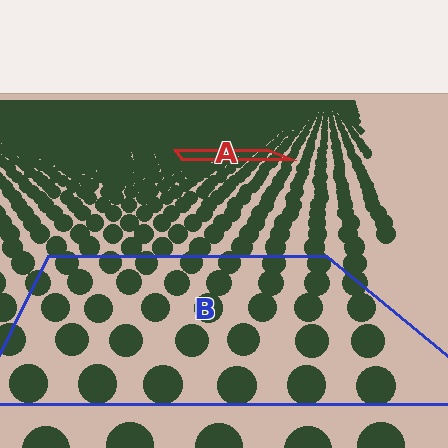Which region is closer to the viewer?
Region B is closer. The texture elements there are larger and more spread out.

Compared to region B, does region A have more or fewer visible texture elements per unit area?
Region A has more texture elements per unit area — they are packed more densely because it is farther away.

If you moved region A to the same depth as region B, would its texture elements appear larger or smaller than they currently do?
They would appear larger. At a closer depth, the same texture elements are projected at a bigger on-screen size.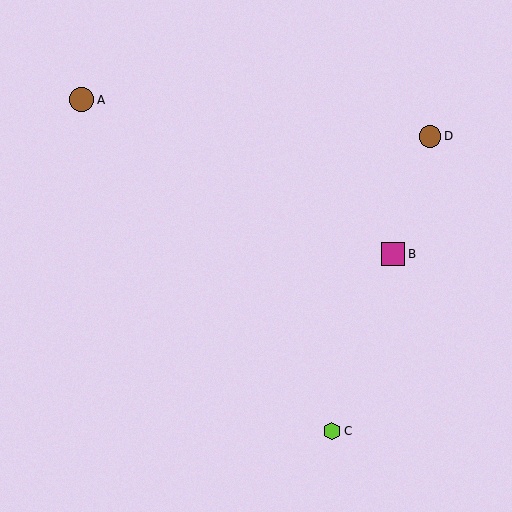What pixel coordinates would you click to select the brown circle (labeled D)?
Click at (430, 136) to select the brown circle D.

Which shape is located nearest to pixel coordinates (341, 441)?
The lime hexagon (labeled C) at (332, 431) is nearest to that location.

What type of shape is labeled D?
Shape D is a brown circle.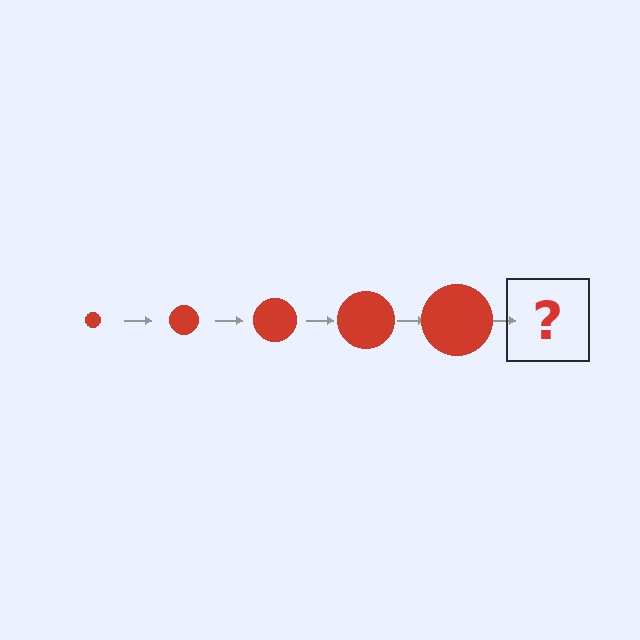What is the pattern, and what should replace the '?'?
The pattern is that the circle gets progressively larger each step. The '?' should be a red circle, larger than the previous one.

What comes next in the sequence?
The next element should be a red circle, larger than the previous one.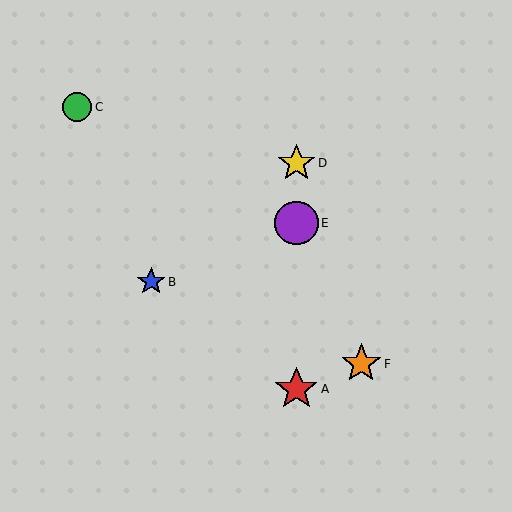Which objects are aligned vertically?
Objects A, D, E are aligned vertically.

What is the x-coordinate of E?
Object E is at x≈296.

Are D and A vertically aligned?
Yes, both are at x≈296.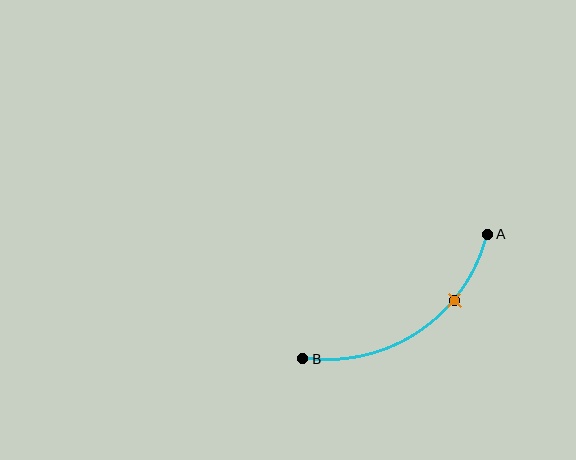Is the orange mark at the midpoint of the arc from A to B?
No. The orange mark lies on the arc but is closer to endpoint A. The arc midpoint would be at the point on the curve equidistant along the arc from both A and B.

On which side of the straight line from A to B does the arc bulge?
The arc bulges below and to the right of the straight line connecting A and B.